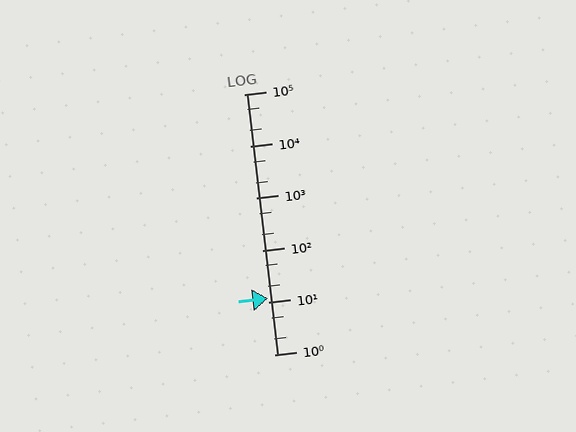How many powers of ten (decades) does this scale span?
The scale spans 5 decades, from 1 to 100000.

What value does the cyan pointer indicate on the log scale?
The pointer indicates approximately 12.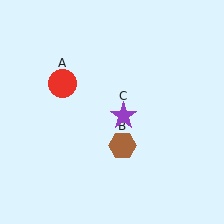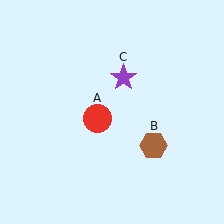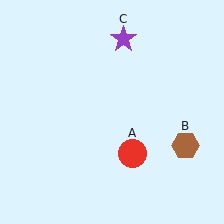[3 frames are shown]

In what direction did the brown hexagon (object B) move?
The brown hexagon (object B) moved right.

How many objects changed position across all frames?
3 objects changed position: red circle (object A), brown hexagon (object B), purple star (object C).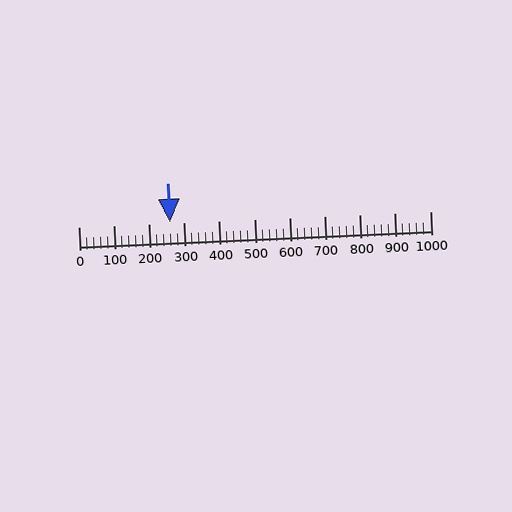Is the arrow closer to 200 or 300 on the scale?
The arrow is closer to 300.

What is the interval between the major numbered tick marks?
The major tick marks are spaced 100 units apart.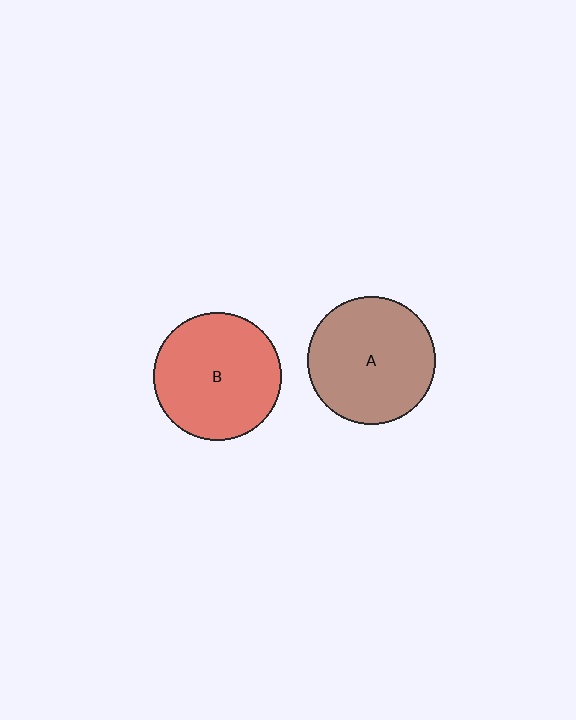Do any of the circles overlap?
No, none of the circles overlap.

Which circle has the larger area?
Circle B (red).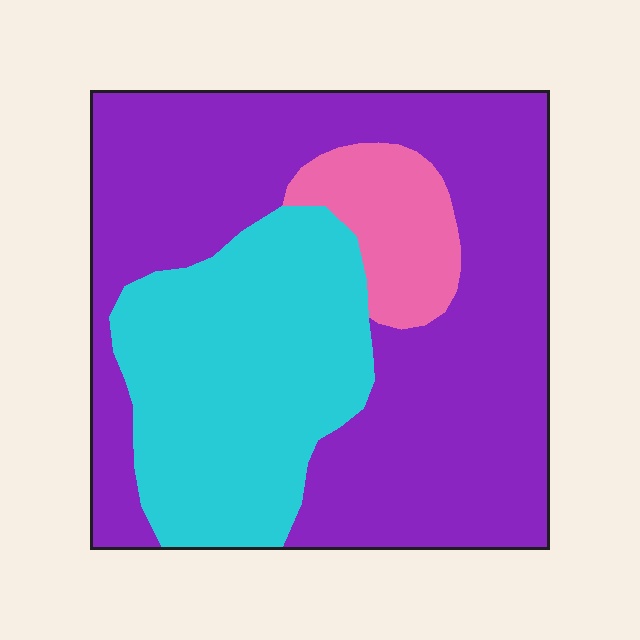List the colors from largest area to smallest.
From largest to smallest: purple, cyan, pink.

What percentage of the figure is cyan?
Cyan takes up about one third (1/3) of the figure.